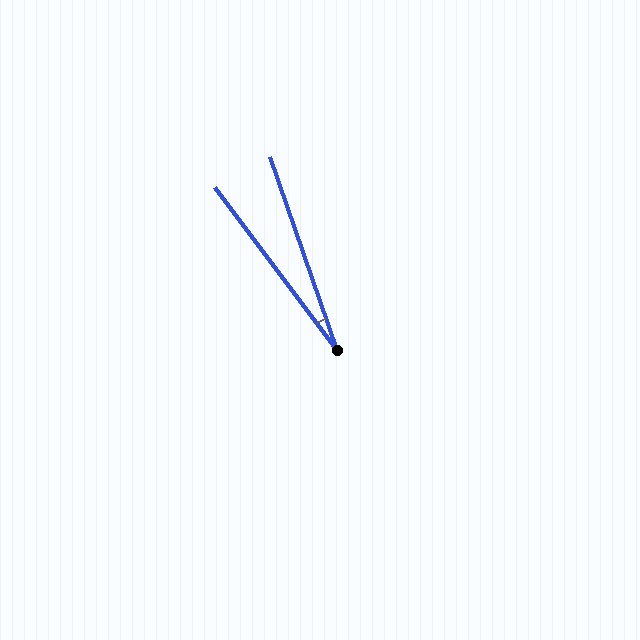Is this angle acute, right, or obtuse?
It is acute.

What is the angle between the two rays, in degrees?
Approximately 18 degrees.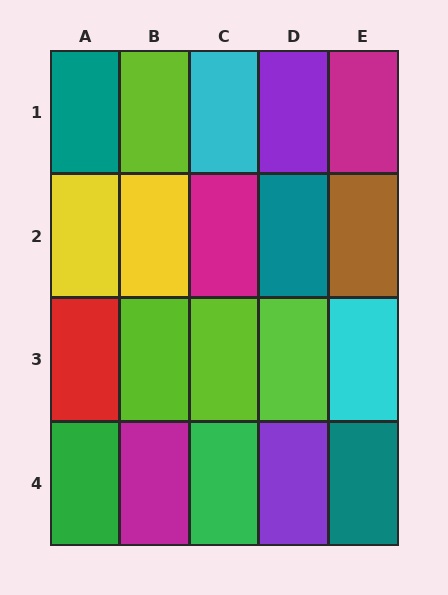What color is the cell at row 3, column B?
Lime.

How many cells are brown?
1 cell is brown.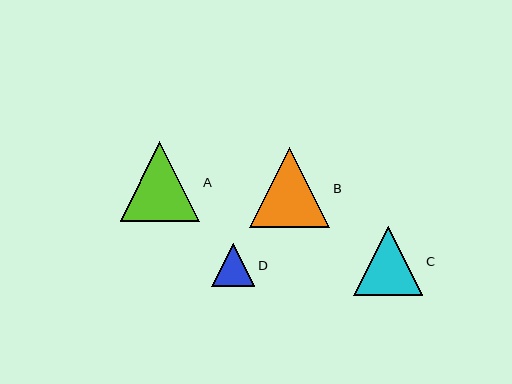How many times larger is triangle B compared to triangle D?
Triangle B is approximately 1.9 times the size of triangle D.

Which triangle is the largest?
Triangle B is the largest with a size of approximately 80 pixels.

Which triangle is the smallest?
Triangle D is the smallest with a size of approximately 43 pixels.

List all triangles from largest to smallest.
From largest to smallest: B, A, C, D.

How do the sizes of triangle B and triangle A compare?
Triangle B and triangle A are approximately the same size.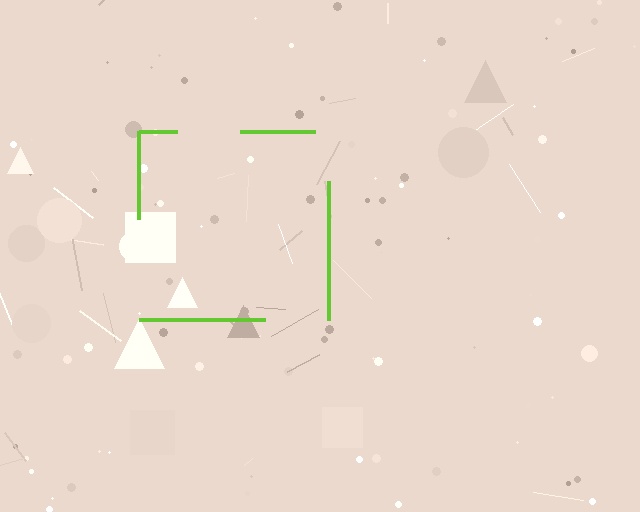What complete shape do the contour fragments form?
The contour fragments form a square.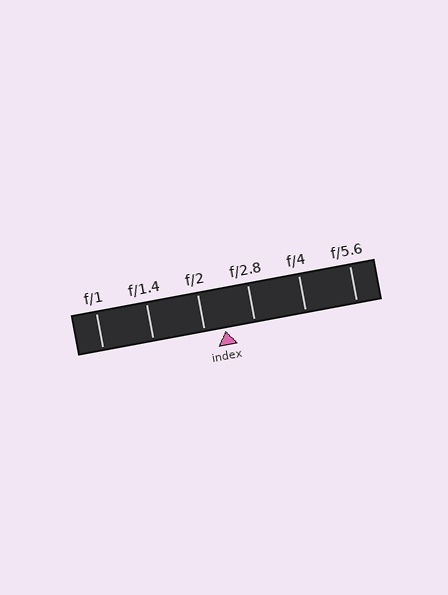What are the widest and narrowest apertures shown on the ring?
The widest aperture shown is f/1 and the narrowest is f/5.6.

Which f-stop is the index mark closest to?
The index mark is closest to f/2.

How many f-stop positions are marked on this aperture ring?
There are 6 f-stop positions marked.